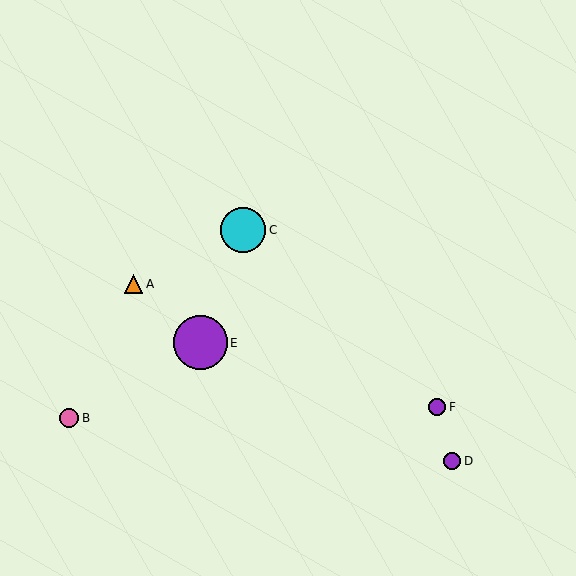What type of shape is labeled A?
Shape A is an orange triangle.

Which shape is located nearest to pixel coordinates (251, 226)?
The cyan circle (labeled C) at (243, 230) is nearest to that location.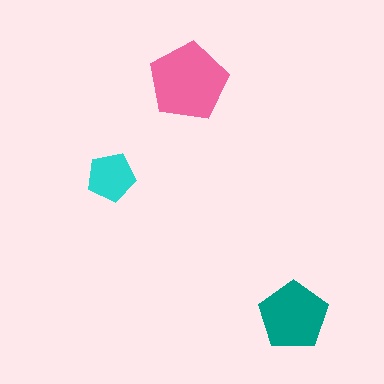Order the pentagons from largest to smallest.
the pink one, the teal one, the cyan one.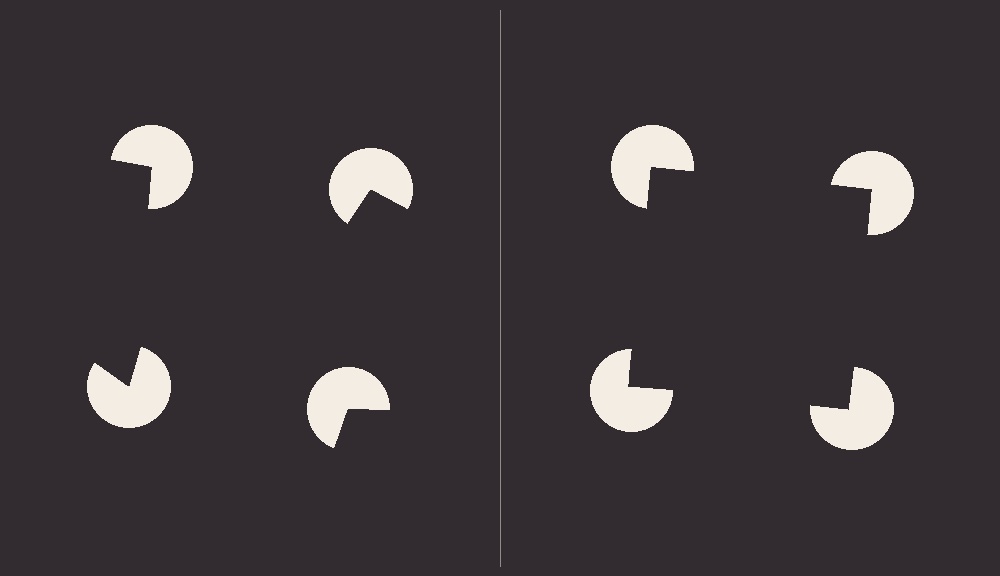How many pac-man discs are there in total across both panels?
8 — 4 on each side.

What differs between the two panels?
The pac-man discs are positioned identically on both sides; only the wedge orientations differ. On the right they align to a square; on the left they are misaligned.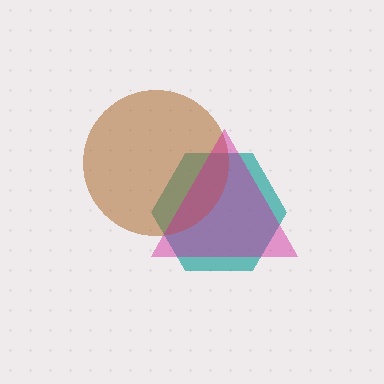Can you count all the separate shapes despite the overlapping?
Yes, there are 3 separate shapes.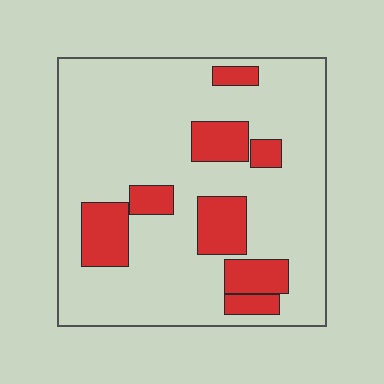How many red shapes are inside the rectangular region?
8.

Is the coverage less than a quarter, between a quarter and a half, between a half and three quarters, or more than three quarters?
Less than a quarter.